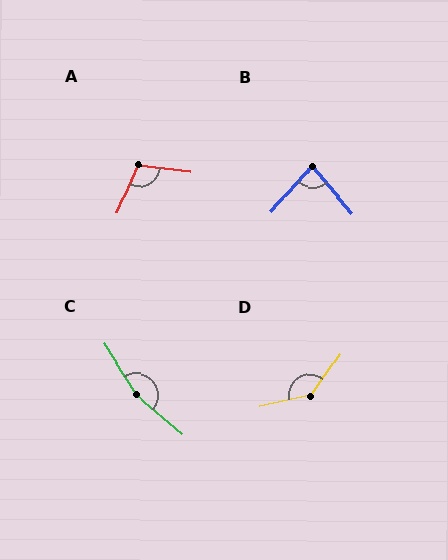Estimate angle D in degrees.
Approximately 138 degrees.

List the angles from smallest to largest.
B (82°), A (106°), D (138°), C (163°).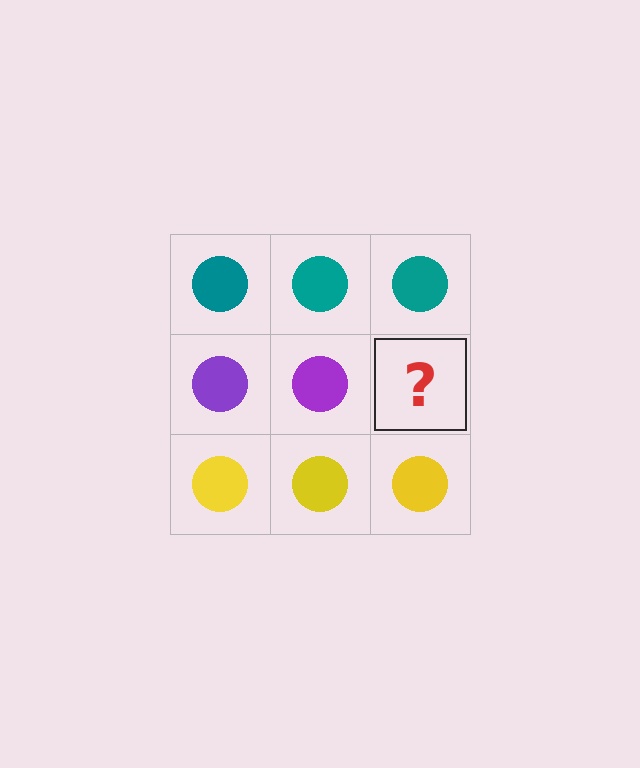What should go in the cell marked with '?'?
The missing cell should contain a purple circle.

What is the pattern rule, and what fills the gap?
The rule is that each row has a consistent color. The gap should be filled with a purple circle.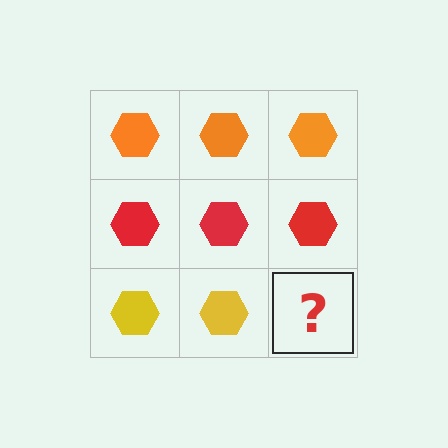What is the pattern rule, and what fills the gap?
The rule is that each row has a consistent color. The gap should be filled with a yellow hexagon.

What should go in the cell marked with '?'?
The missing cell should contain a yellow hexagon.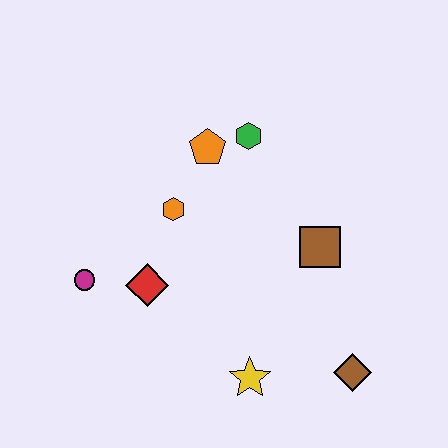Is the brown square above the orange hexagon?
No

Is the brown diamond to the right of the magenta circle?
Yes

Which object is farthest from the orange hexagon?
The brown diamond is farthest from the orange hexagon.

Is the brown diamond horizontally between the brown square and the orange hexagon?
No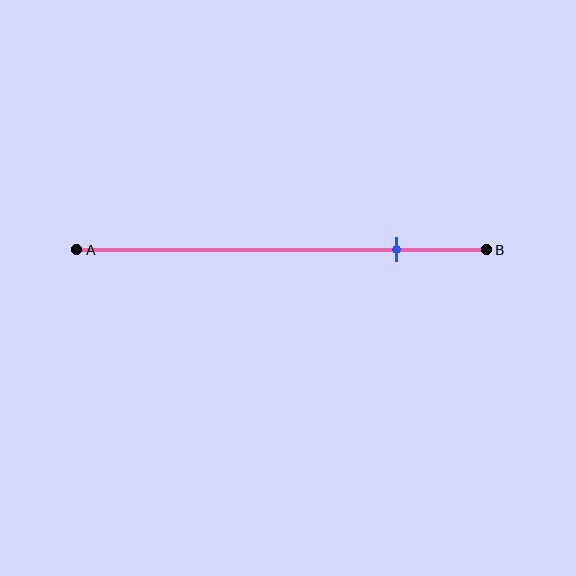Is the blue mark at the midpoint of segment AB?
No, the mark is at about 80% from A, not at the 50% midpoint.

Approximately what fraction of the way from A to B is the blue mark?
The blue mark is approximately 80% of the way from A to B.